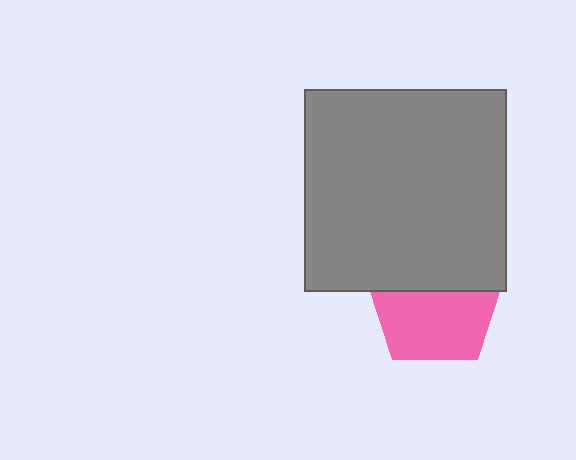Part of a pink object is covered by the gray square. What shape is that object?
It is a pentagon.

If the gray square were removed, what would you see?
You would see the complete pink pentagon.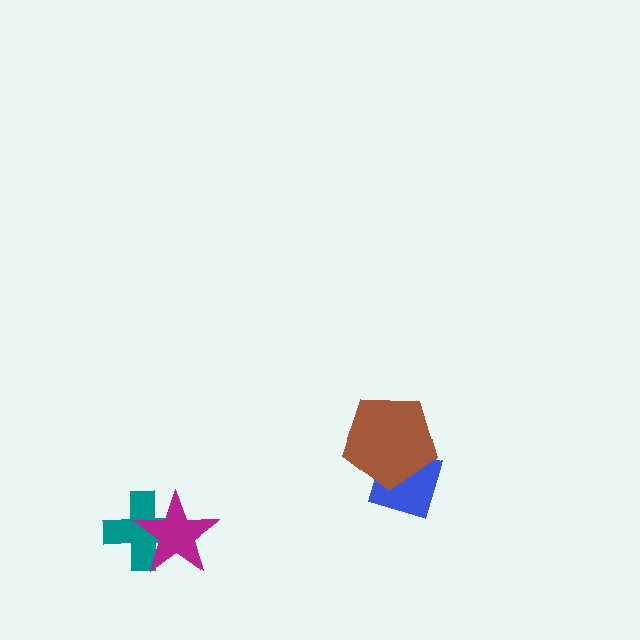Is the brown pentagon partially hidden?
No, no other shape covers it.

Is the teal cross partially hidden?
Yes, it is partially covered by another shape.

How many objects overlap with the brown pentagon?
1 object overlaps with the brown pentagon.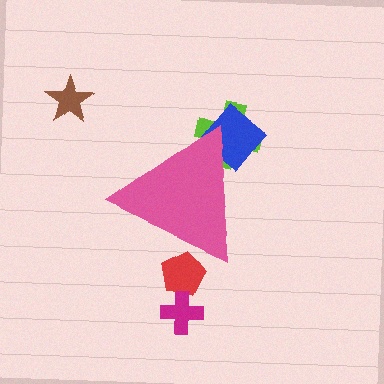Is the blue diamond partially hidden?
Yes, the blue diamond is partially hidden behind the pink triangle.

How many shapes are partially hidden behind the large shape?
3 shapes are partially hidden.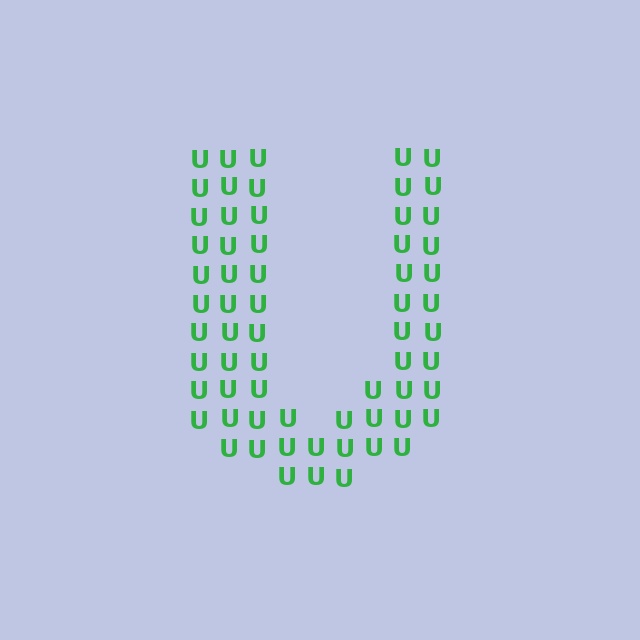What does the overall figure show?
The overall figure shows the letter U.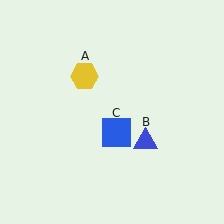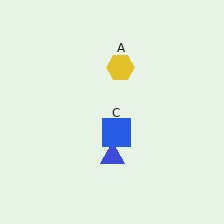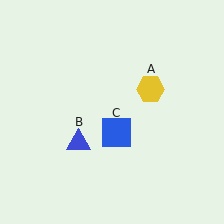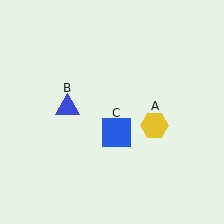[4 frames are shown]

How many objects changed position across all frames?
2 objects changed position: yellow hexagon (object A), blue triangle (object B).